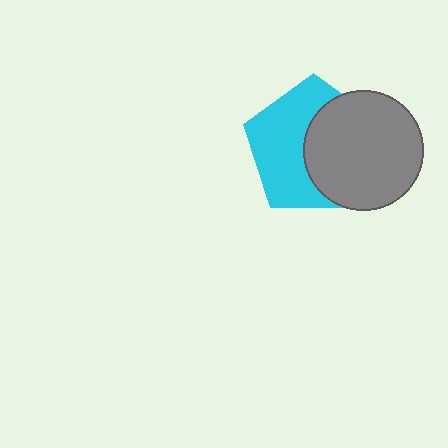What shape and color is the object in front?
The object in front is a gray circle.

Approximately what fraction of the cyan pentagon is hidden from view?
Roughly 48% of the cyan pentagon is hidden behind the gray circle.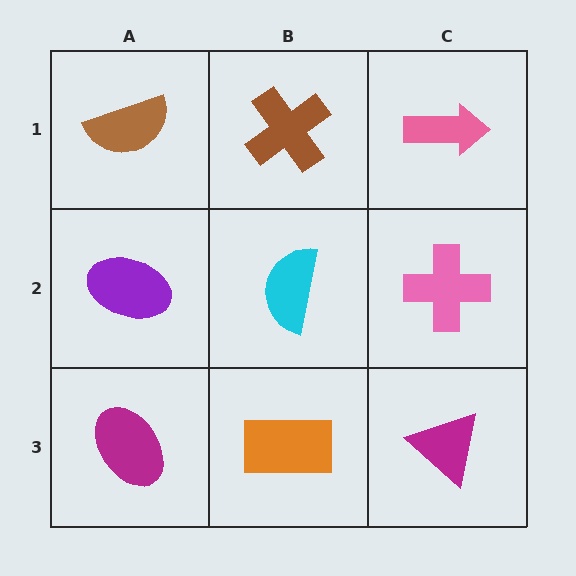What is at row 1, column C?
A pink arrow.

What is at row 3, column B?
An orange rectangle.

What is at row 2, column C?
A pink cross.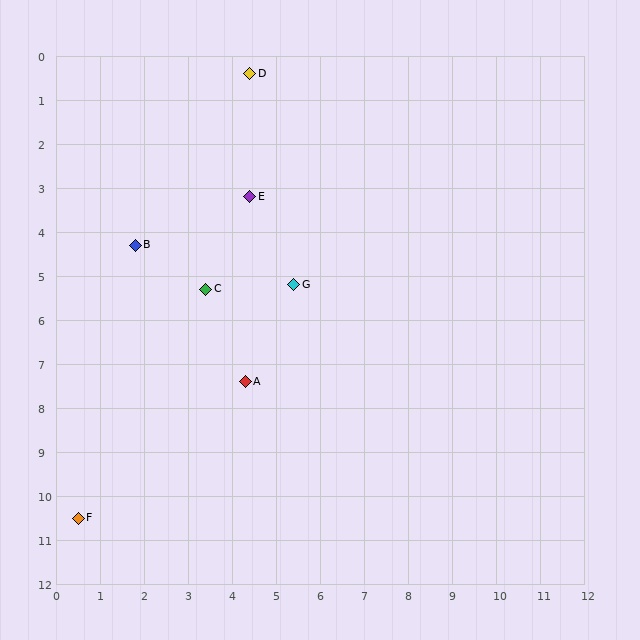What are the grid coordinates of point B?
Point B is at approximately (1.8, 4.3).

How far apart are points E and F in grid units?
Points E and F are about 8.3 grid units apart.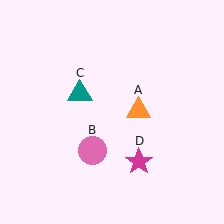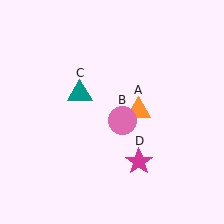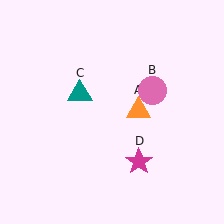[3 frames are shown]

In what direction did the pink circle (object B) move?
The pink circle (object B) moved up and to the right.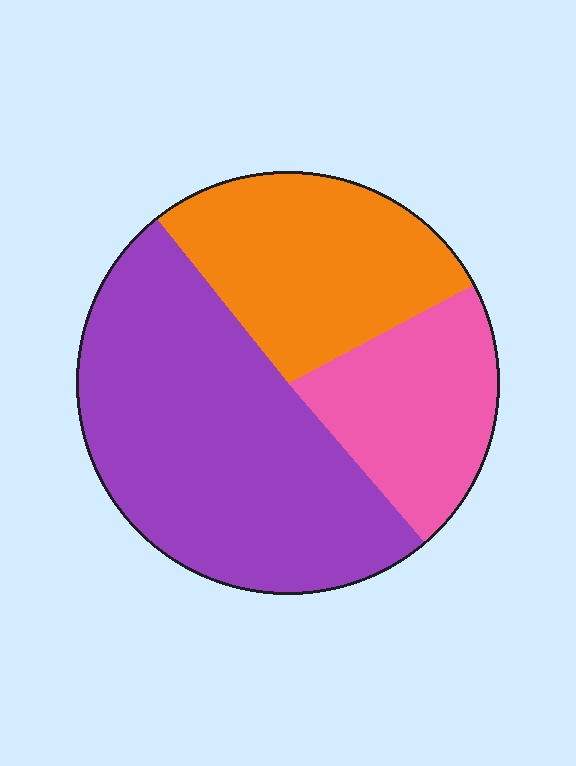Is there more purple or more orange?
Purple.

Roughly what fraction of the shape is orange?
Orange covers roughly 30% of the shape.